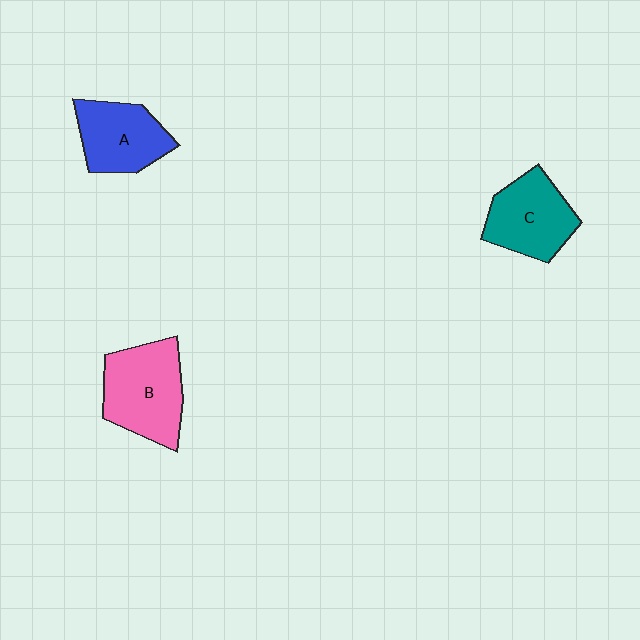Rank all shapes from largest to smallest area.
From largest to smallest: B (pink), C (teal), A (blue).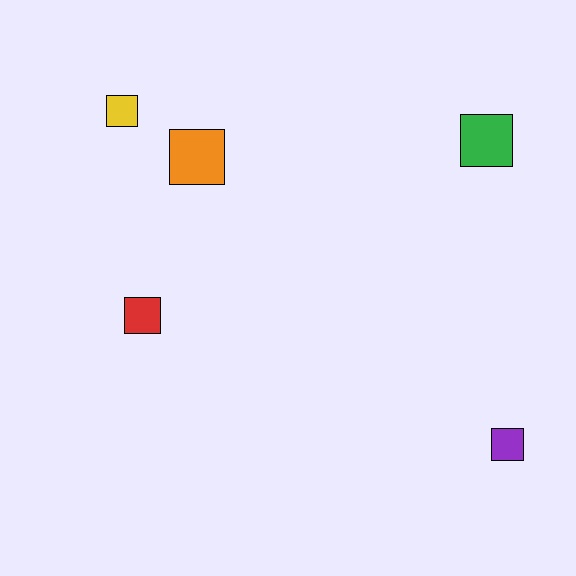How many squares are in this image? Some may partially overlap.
There are 5 squares.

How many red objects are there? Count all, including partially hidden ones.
There is 1 red object.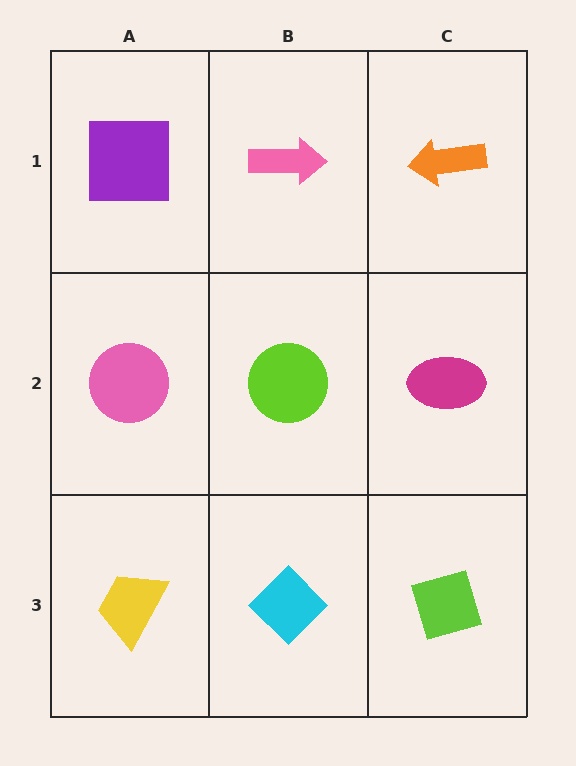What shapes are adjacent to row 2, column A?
A purple square (row 1, column A), a yellow trapezoid (row 3, column A), a lime circle (row 2, column B).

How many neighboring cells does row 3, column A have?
2.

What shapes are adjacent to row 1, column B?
A lime circle (row 2, column B), a purple square (row 1, column A), an orange arrow (row 1, column C).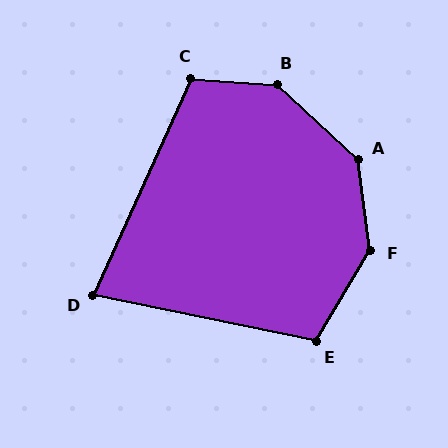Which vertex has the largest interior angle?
B, at approximately 141 degrees.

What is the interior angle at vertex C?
Approximately 110 degrees (obtuse).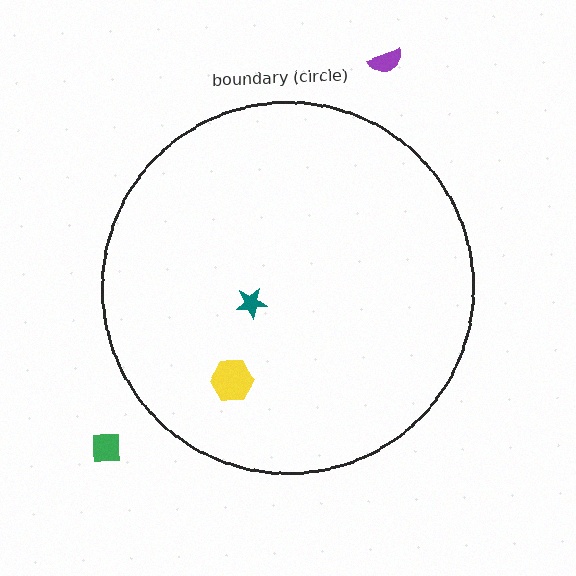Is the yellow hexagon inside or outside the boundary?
Inside.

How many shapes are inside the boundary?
2 inside, 2 outside.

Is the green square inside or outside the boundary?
Outside.